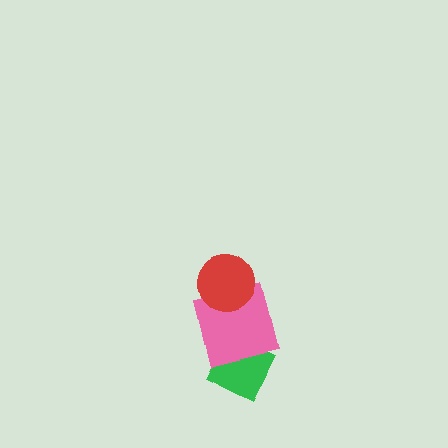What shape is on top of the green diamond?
The pink square is on top of the green diamond.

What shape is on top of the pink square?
The red circle is on top of the pink square.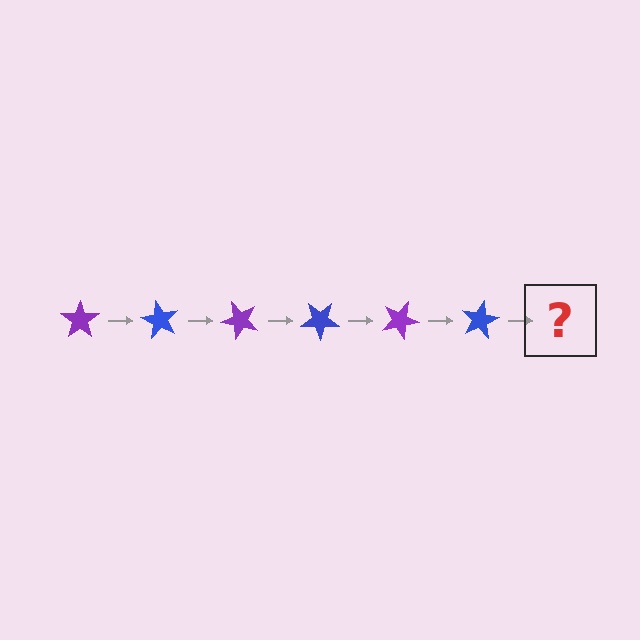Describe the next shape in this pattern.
It should be a purple star, rotated 360 degrees from the start.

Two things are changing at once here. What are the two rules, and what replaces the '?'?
The two rules are that it rotates 60 degrees each step and the color cycles through purple and blue. The '?' should be a purple star, rotated 360 degrees from the start.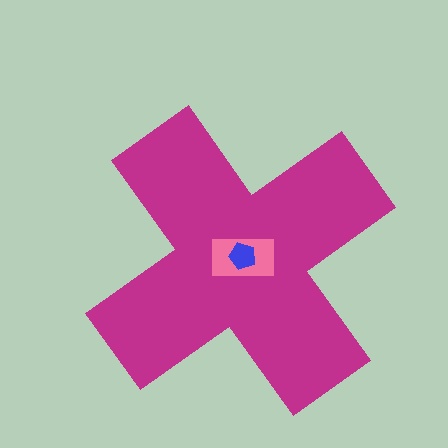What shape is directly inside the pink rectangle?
The blue pentagon.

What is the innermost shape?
The blue pentagon.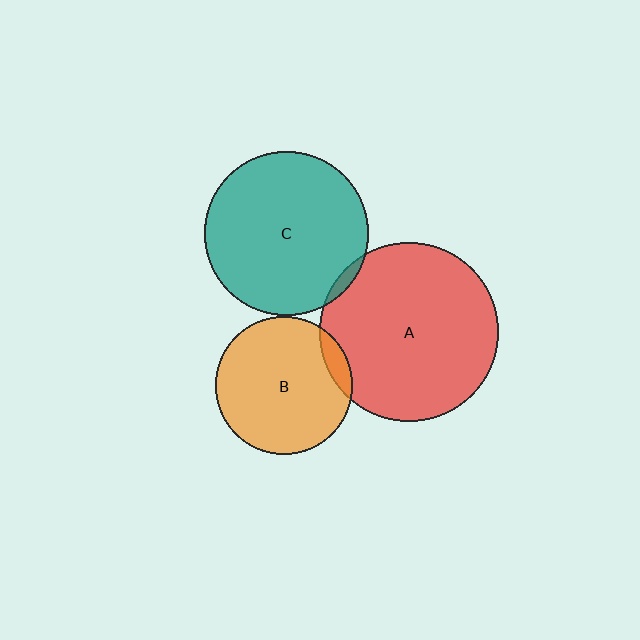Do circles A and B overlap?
Yes.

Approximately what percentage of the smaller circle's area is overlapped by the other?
Approximately 10%.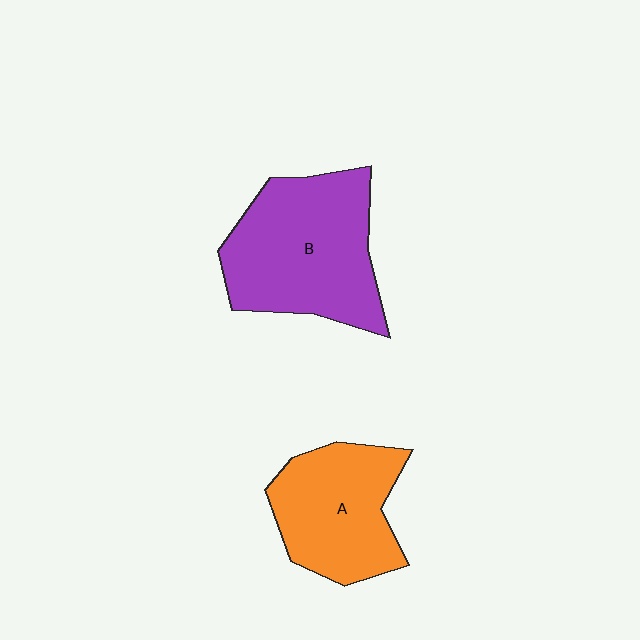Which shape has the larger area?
Shape B (purple).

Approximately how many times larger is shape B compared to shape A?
Approximately 1.3 times.